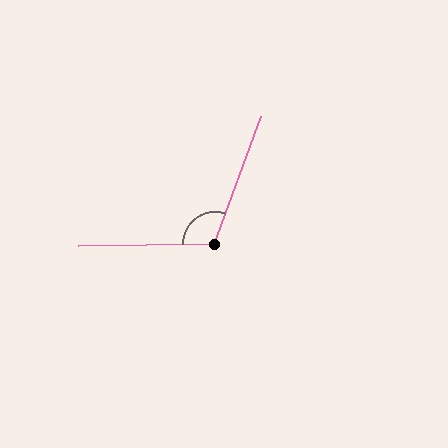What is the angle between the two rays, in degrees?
Approximately 111 degrees.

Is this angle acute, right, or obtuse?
It is obtuse.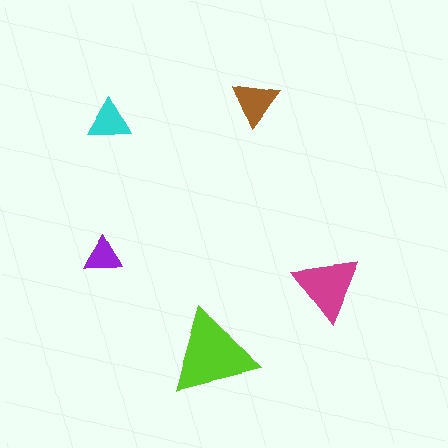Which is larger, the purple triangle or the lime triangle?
The lime one.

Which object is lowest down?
The lime triangle is bottommost.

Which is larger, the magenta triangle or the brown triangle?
The magenta one.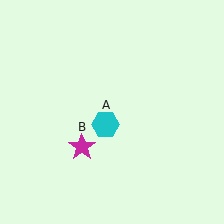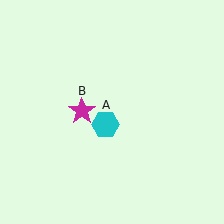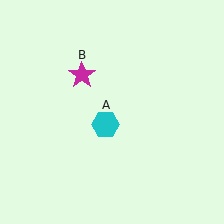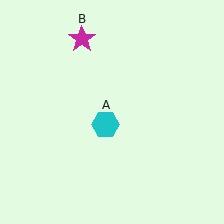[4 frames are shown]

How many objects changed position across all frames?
1 object changed position: magenta star (object B).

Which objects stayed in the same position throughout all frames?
Cyan hexagon (object A) remained stationary.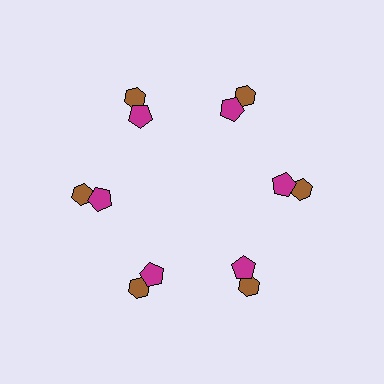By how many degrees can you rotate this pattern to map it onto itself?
The pattern maps onto itself every 60 degrees of rotation.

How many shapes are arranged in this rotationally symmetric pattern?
There are 12 shapes, arranged in 6 groups of 2.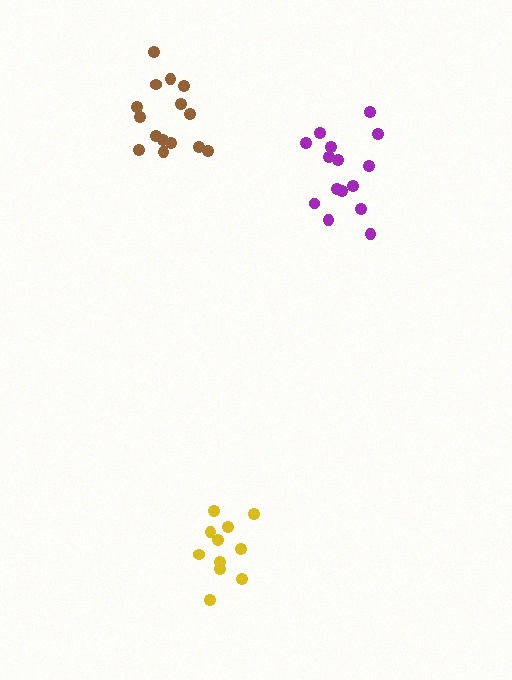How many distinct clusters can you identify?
There are 3 distinct clusters.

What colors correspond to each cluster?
The clusters are colored: brown, purple, yellow.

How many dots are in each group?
Group 1: 15 dots, Group 2: 15 dots, Group 3: 11 dots (41 total).